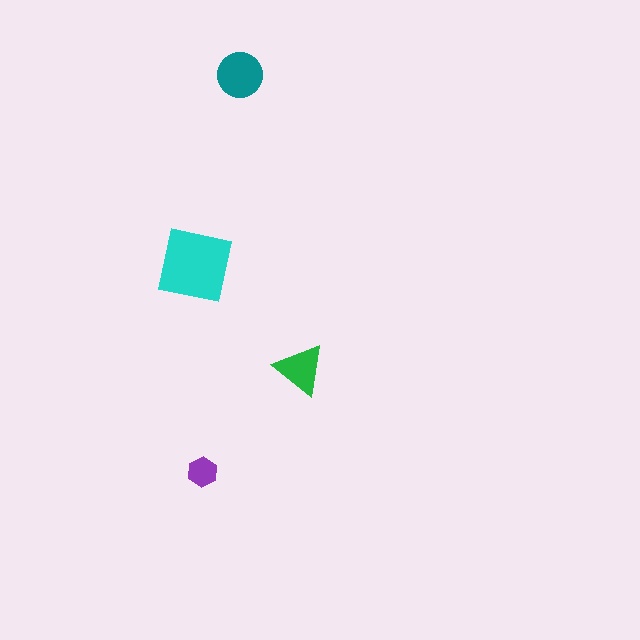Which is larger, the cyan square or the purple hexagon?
The cyan square.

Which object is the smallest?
The purple hexagon.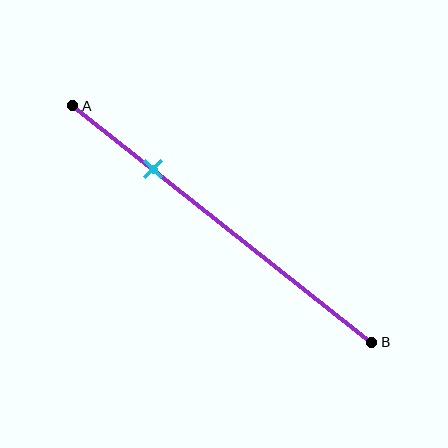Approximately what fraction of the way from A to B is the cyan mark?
The cyan mark is approximately 25% of the way from A to B.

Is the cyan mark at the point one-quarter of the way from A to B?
Yes, the mark is approximately at the one-quarter point.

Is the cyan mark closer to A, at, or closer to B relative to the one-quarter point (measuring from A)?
The cyan mark is approximately at the one-quarter point of segment AB.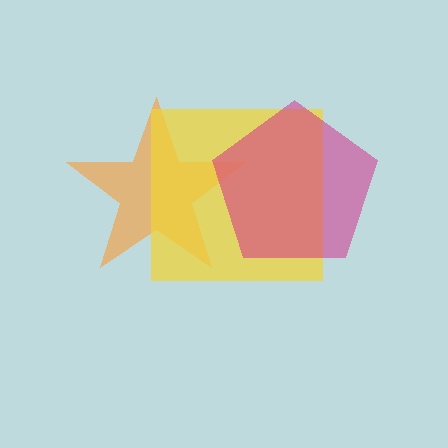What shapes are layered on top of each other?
The layered shapes are: an orange star, a yellow square, a magenta pentagon.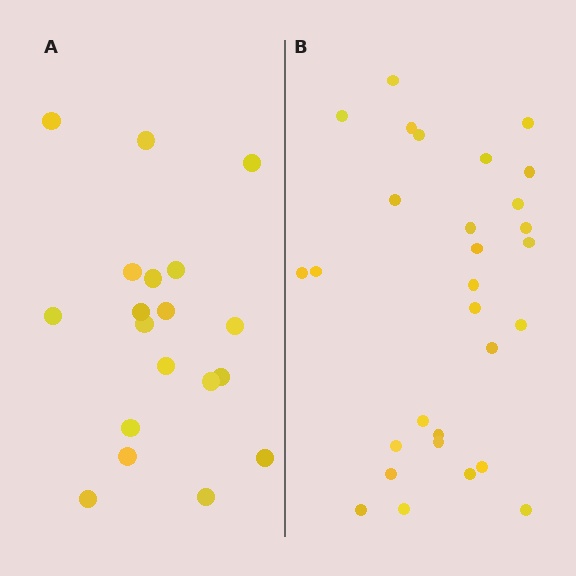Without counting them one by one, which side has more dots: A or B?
Region B (the right region) has more dots.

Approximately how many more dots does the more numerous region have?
Region B has roughly 10 or so more dots than region A.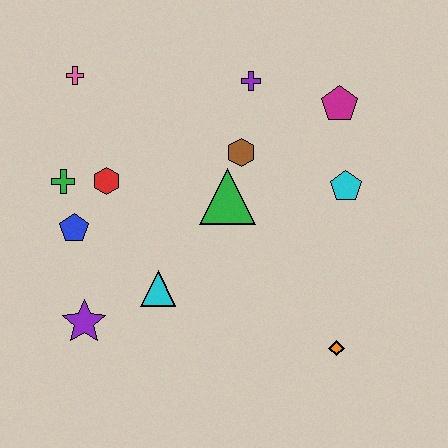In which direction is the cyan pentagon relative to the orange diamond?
The cyan pentagon is above the orange diamond.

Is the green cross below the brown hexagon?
Yes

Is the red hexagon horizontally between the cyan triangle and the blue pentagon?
Yes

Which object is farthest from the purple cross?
The purple star is farthest from the purple cross.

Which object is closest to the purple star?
The cyan triangle is closest to the purple star.